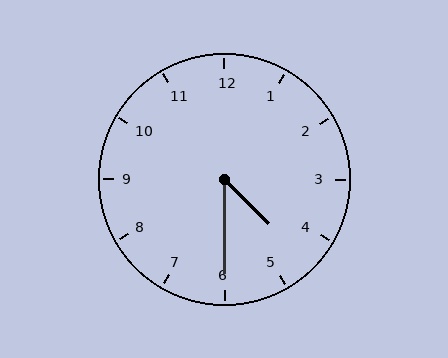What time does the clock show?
4:30.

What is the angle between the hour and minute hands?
Approximately 45 degrees.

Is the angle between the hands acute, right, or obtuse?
It is acute.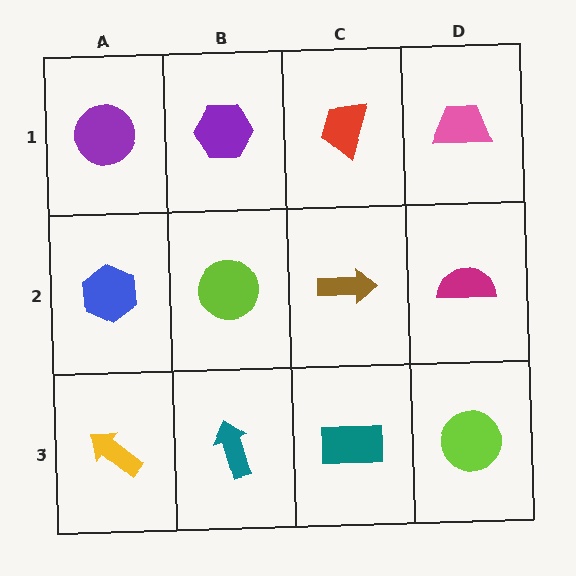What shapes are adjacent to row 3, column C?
A brown arrow (row 2, column C), a teal arrow (row 3, column B), a lime circle (row 3, column D).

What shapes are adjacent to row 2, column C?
A red trapezoid (row 1, column C), a teal rectangle (row 3, column C), a lime circle (row 2, column B), a magenta semicircle (row 2, column D).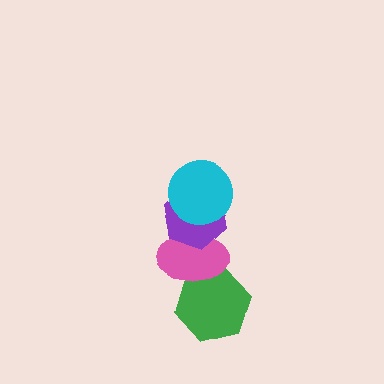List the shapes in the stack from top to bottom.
From top to bottom: the cyan circle, the purple hexagon, the pink ellipse, the green hexagon.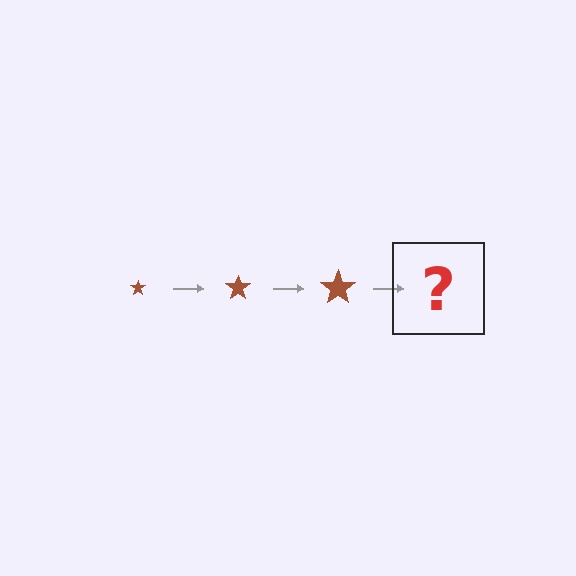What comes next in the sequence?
The next element should be a brown star, larger than the previous one.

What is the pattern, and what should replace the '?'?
The pattern is that the star gets progressively larger each step. The '?' should be a brown star, larger than the previous one.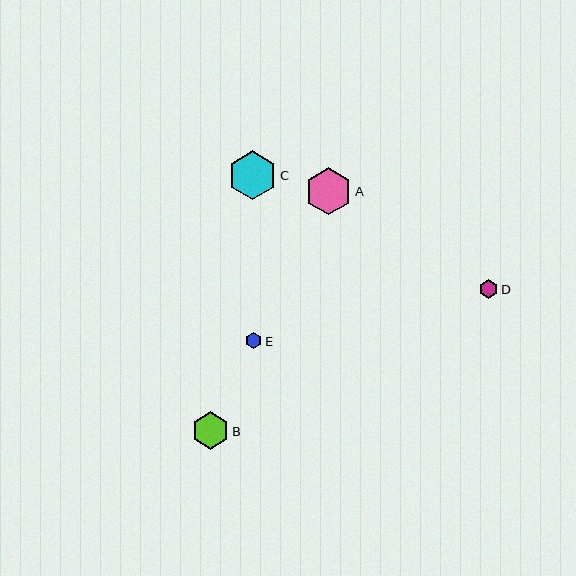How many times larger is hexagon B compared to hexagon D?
Hexagon B is approximately 2.0 times the size of hexagon D.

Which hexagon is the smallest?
Hexagon E is the smallest with a size of approximately 17 pixels.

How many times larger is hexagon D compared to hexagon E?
Hexagon D is approximately 1.2 times the size of hexagon E.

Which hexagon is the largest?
Hexagon C is the largest with a size of approximately 49 pixels.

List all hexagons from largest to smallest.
From largest to smallest: C, A, B, D, E.